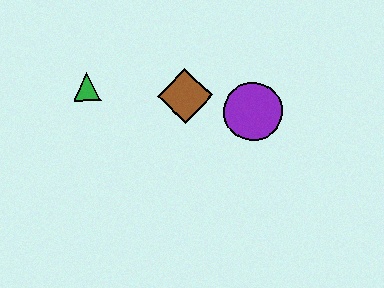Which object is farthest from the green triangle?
The purple circle is farthest from the green triangle.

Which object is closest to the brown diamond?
The purple circle is closest to the brown diamond.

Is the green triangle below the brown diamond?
No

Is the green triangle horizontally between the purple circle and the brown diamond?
No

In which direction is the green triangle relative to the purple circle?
The green triangle is to the left of the purple circle.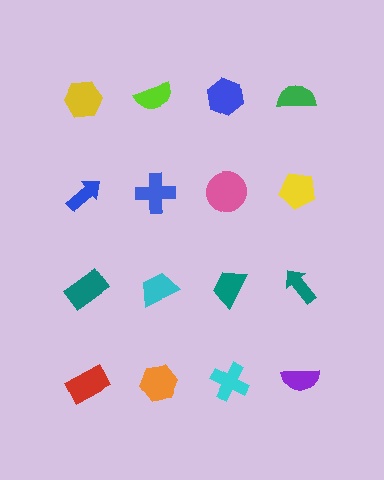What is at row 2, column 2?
A blue cross.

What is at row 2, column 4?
A yellow pentagon.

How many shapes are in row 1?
4 shapes.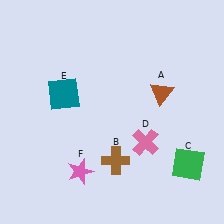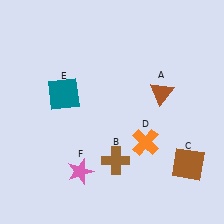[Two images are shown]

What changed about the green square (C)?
In Image 1, C is green. In Image 2, it changed to brown.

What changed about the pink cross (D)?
In Image 1, D is pink. In Image 2, it changed to orange.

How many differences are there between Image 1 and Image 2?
There are 2 differences between the two images.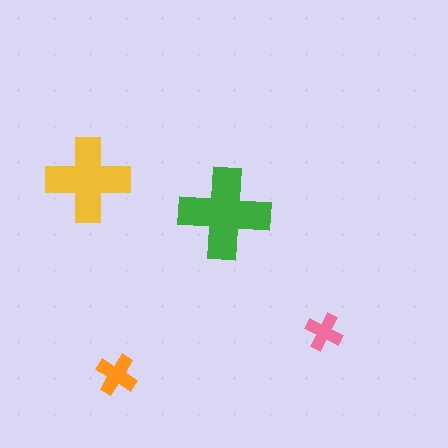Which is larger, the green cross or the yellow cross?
The green one.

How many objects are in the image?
There are 4 objects in the image.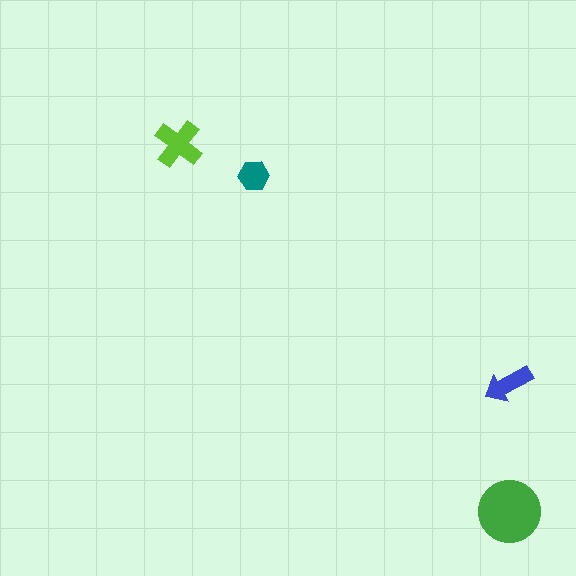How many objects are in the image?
There are 4 objects in the image.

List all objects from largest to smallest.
The green circle, the lime cross, the blue arrow, the teal hexagon.